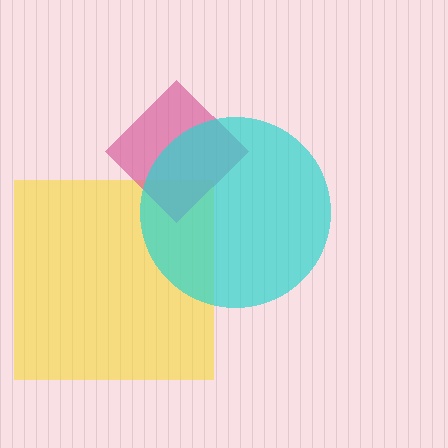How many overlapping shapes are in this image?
There are 3 overlapping shapes in the image.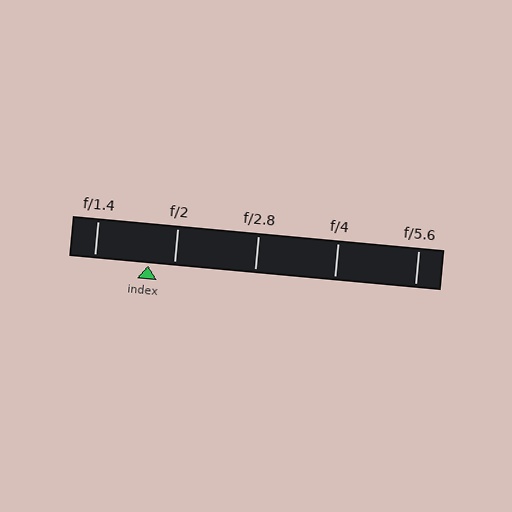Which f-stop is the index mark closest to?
The index mark is closest to f/2.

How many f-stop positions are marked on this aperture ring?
There are 5 f-stop positions marked.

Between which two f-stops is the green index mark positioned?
The index mark is between f/1.4 and f/2.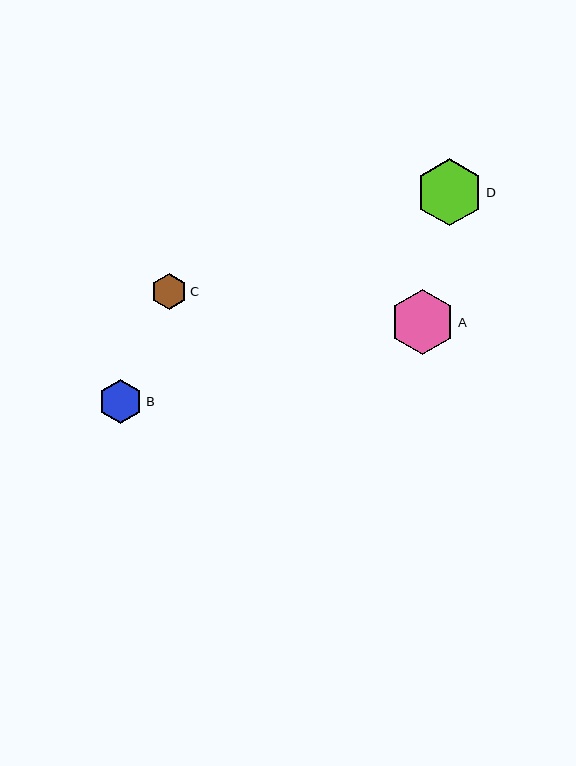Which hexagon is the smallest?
Hexagon C is the smallest with a size of approximately 36 pixels.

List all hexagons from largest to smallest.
From largest to smallest: D, A, B, C.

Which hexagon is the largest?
Hexagon D is the largest with a size of approximately 67 pixels.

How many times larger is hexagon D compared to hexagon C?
Hexagon D is approximately 1.9 times the size of hexagon C.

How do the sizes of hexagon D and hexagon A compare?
Hexagon D and hexagon A are approximately the same size.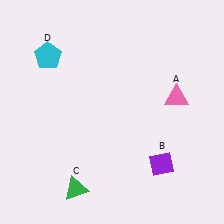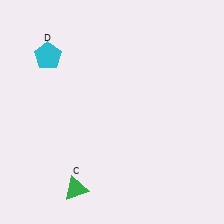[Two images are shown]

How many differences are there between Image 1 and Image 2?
There are 2 differences between the two images.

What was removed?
The purple diamond (B), the pink triangle (A) were removed in Image 2.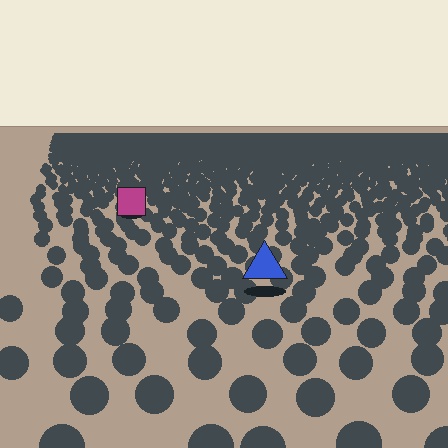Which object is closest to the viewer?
The blue triangle is closest. The texture marks near it are larger and more spread out.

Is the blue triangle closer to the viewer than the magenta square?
Yes. The blue triangle is closer — you can tell from the texture gradient: the ground texture is coarser near it.